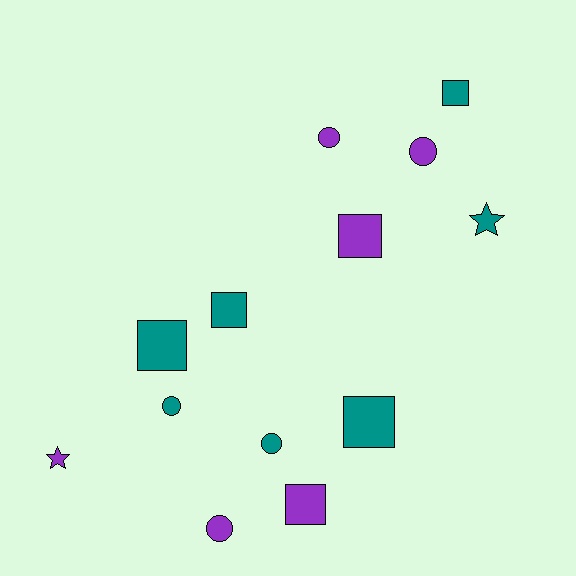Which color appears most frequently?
Teal, with 7 objects.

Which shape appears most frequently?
Square, with 6 objects.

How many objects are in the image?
There are 13 objects.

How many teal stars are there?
There is 1 teal star.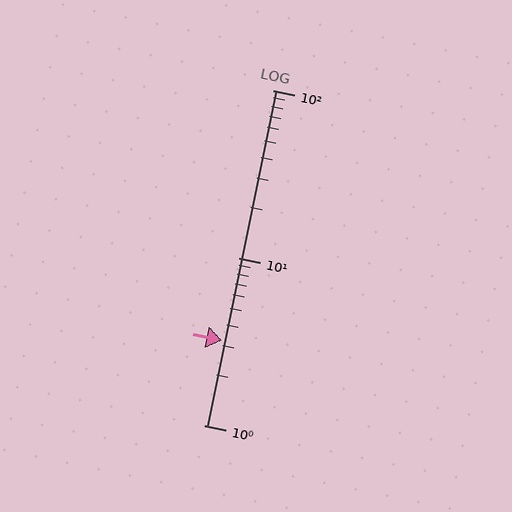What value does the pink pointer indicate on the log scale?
The pointer indicates approximately 3.2.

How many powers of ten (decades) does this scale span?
The scale spans 2 decades, from 1 to 100.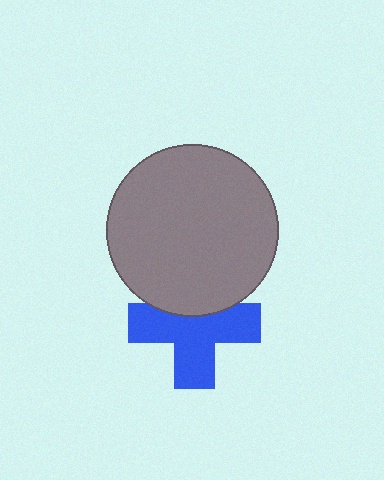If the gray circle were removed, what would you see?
You would see the complete blue cross.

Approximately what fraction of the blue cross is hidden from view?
Roughly 31% of the blue cross is hidden behind the gray circle.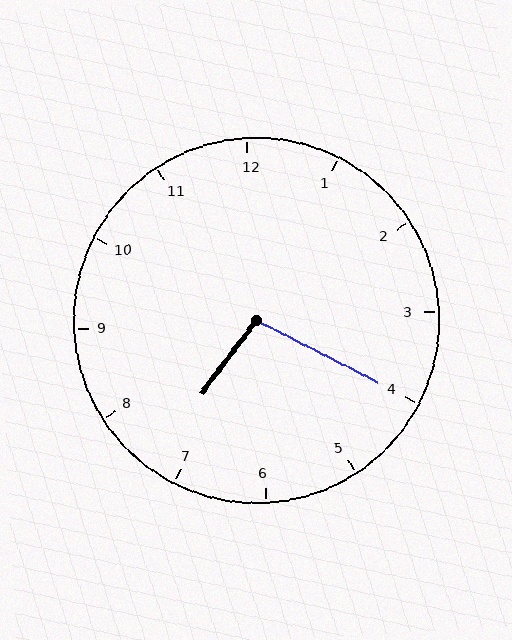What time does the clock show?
7:20.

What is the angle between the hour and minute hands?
Approximately 100 degrees.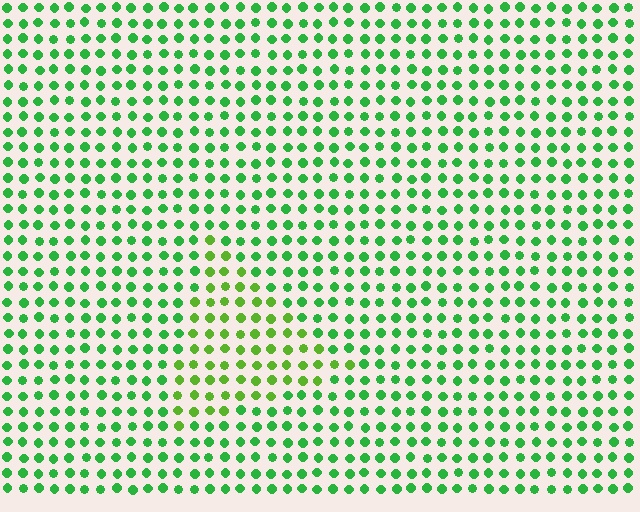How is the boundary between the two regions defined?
The boundary is defined purely by a slight shift in hue (about 30 degrees). Spacing, size, and orientation are identical on both sides.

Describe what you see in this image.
The image is filled with small green elements in a uniform arrangement. A triangle-shaped region is visible where the elements are tinted to a slightly different hue, forming a subtle color boundary.